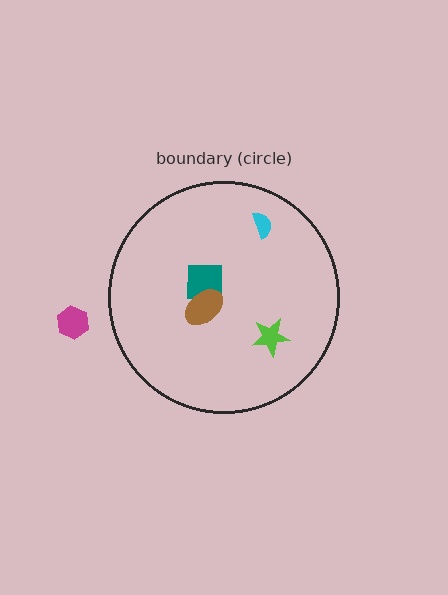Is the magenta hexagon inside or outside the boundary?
Outside.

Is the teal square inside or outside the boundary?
Inside.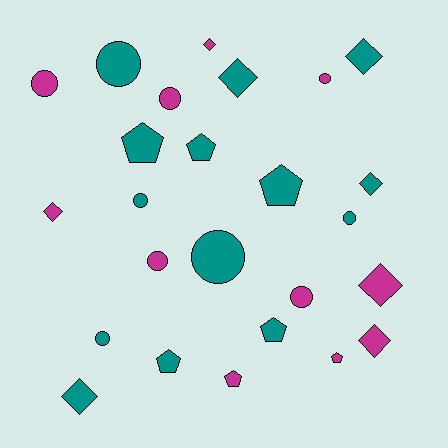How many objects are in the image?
There are 25 objects.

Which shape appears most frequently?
Circle, with 10 objects.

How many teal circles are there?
There are 5 teal circles.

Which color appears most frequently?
Teal, with 14 objects.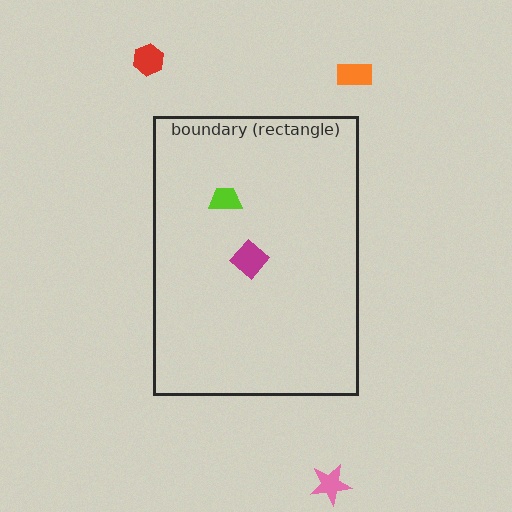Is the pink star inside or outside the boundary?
Outside.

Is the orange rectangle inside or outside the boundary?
Outside.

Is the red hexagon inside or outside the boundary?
Outside.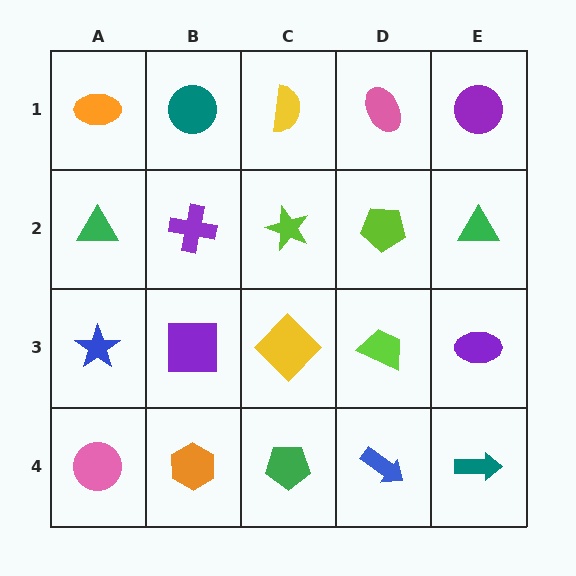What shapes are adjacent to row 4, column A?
A blue star (row 3, column A), an orange hexagon (row 4, column B).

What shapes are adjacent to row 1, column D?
A lime pentagon (row 2, column D), a yellow semicircle (row 1, column C), a purple circle (row 1, column E).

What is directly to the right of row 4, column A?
An orange hexagon.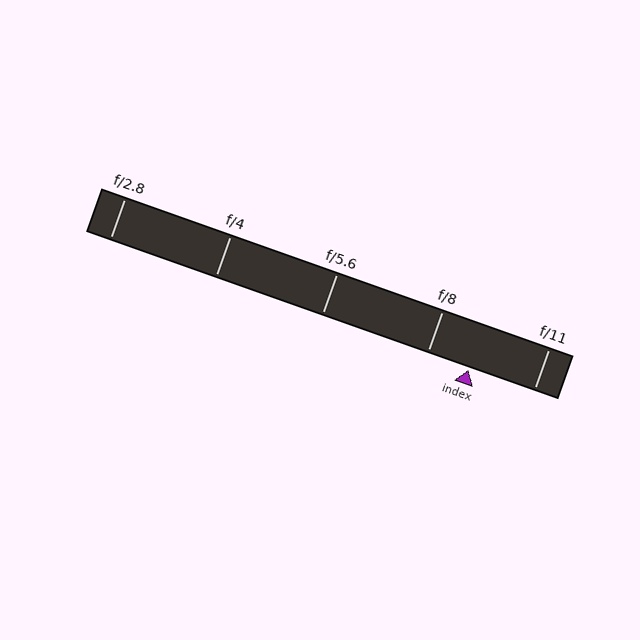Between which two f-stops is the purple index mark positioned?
The index mark is between f/8 and f/11.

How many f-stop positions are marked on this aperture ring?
There are 5 f-stop positions marked.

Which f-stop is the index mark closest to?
The index mark is closest to f/8.